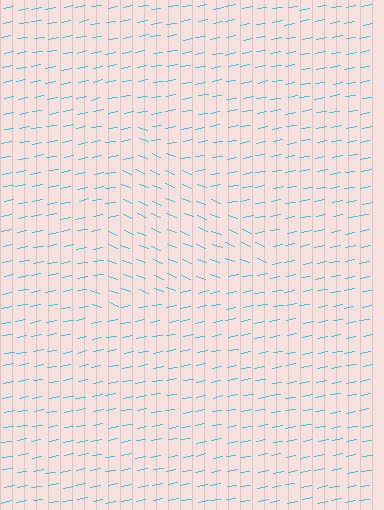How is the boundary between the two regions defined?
The boundary is defined purely by a change in line orientation (approximately 31 degrees difference). All lines are the same color and thickness.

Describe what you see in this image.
The image is filled with small cyan line segments. A triangle region in the image has lines oriented differently from the surrounding lines, creating a visible texture boundary.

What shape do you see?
I see a triangle.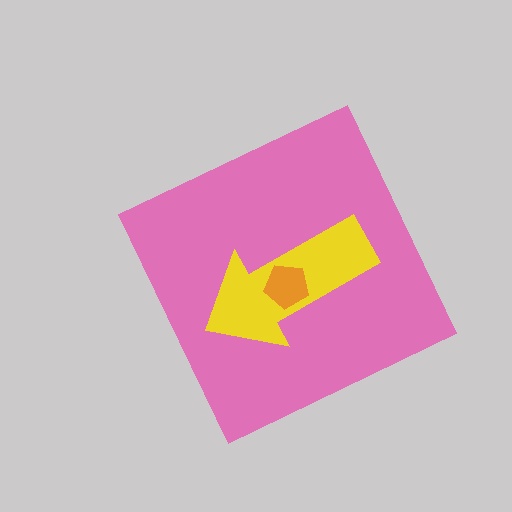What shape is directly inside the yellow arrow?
The orange pentagon.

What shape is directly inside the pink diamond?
The yellow arrow.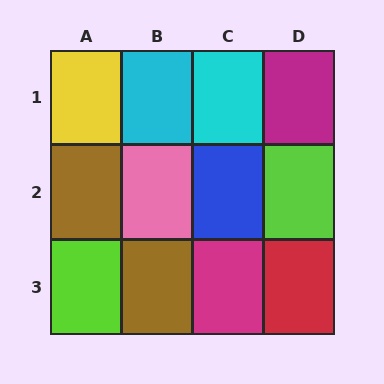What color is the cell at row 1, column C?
Cyan.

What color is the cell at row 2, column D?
Lime.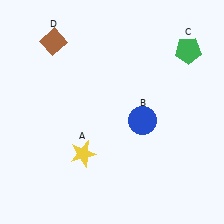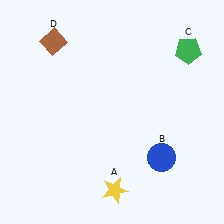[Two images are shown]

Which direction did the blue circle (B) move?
The blue circle (B) moved down.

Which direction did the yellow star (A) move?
The yellow star (A) moved down.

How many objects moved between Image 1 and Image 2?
2 objects moved between the two images.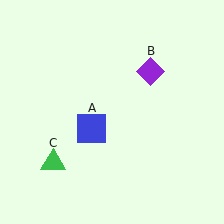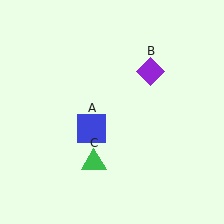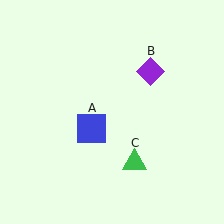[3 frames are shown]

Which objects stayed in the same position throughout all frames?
Blue square (object A) and purple diamond (object B) remained stationary.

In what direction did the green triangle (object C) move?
The green triangle (object C) moved right.